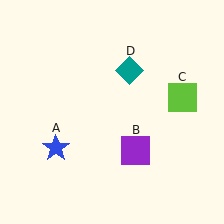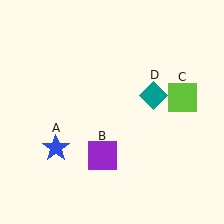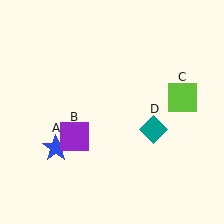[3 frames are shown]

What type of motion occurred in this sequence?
The purple square (object B), teal diamond (object D) rotated clockwise around the center of the scene.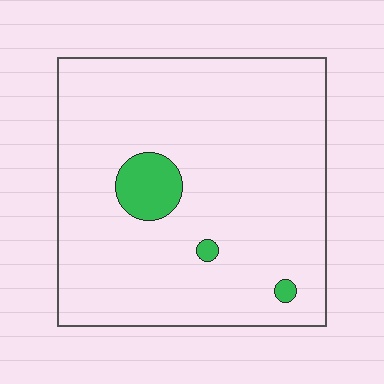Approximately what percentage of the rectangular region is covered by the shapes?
Approximately 5%.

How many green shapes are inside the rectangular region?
3.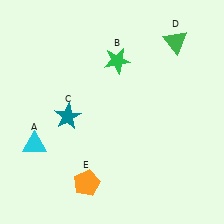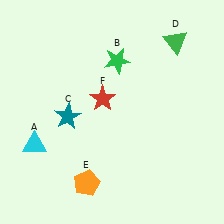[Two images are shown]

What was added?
A red star (F) was added in Image 2.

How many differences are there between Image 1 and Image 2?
There is 1 difference between the two images.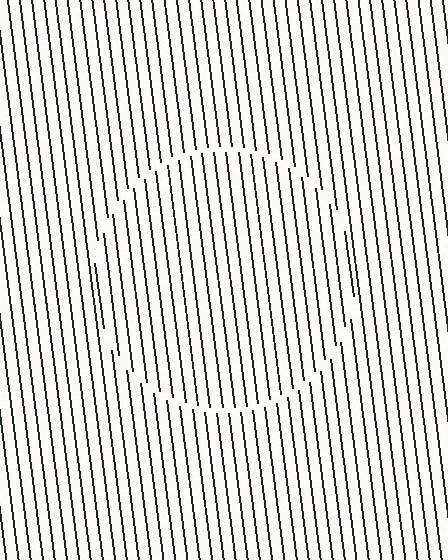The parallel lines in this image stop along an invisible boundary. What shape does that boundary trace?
An illusory circle. The interior of the shape contains the same grating, shifted by half a period — the contour is defined by the phase discontinuity where line-ends from the inner and outer gratings abut.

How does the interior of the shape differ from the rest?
The interior of the shape contains the same grating, shifted by half a period — the contour is defined by the phase discontinuity where line-ends from the inner and outer gratings abut.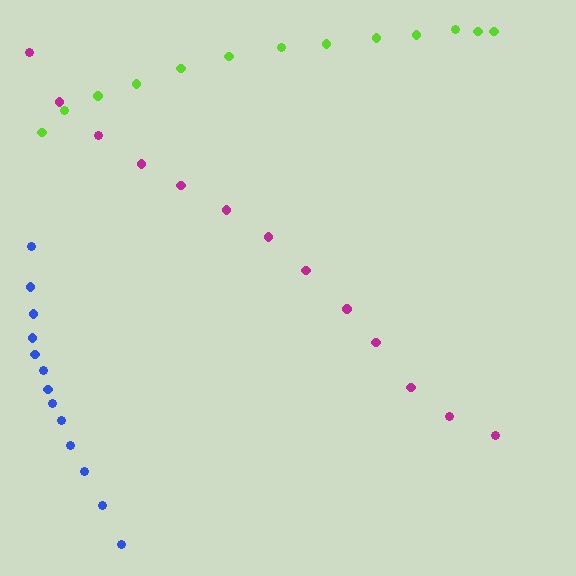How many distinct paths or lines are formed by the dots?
There are 3 distinct paths.